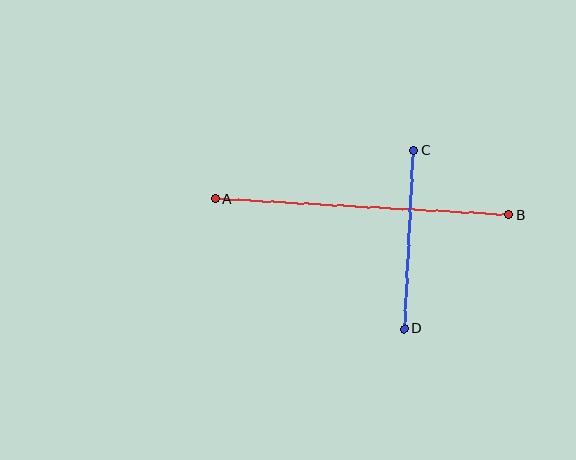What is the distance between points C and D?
The distance is approximately 178 pixels.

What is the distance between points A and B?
The distance is approximately 294 pixels.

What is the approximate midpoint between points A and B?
The midpoint is at approximately (362, 207) pixels.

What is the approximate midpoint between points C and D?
The midpoint is at approximately (409, 239) pixels.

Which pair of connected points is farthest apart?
Points A and B are farthest apart.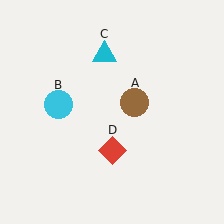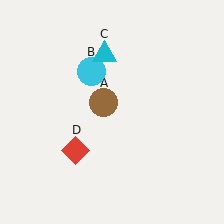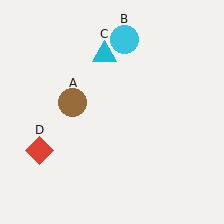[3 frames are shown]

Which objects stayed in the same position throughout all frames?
Cyan triangle (object C) remained stationary.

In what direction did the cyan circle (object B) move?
The cyan circle (object B) moved up and to the right.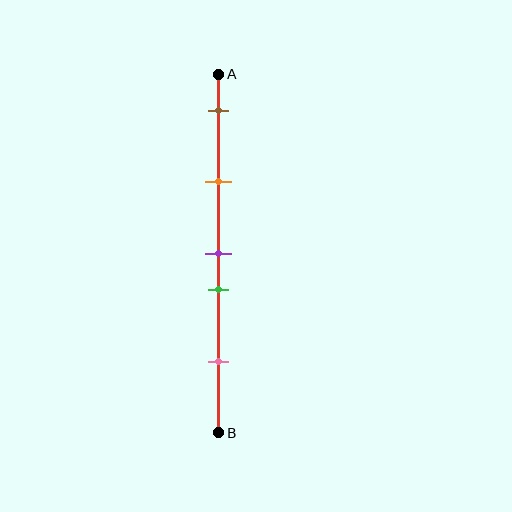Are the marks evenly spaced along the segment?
No, the marks are not evenly spaced.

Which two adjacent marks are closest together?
The purple and green marks are the closest adjacent pair.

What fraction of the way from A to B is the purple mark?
The purple mark is approximately 50% (0.5) of the way from A to B.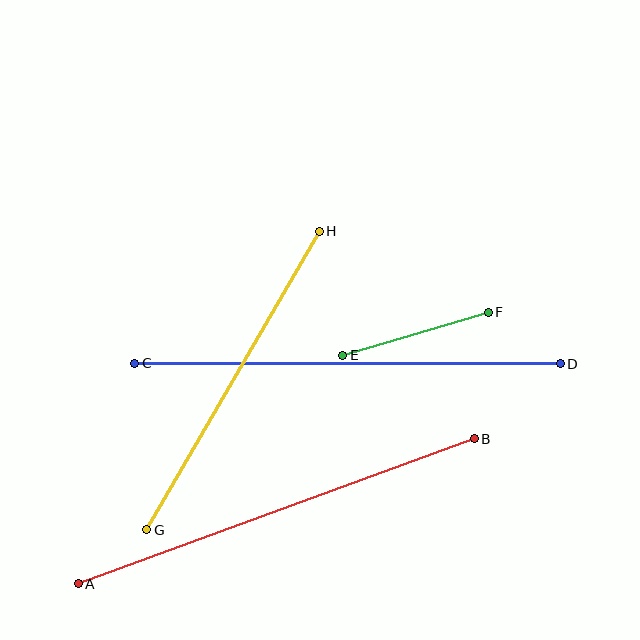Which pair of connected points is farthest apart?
Points C and D are farthest apart.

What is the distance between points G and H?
The distance is approximately 345 pixels.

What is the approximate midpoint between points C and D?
The midpoint is at approximately (347, 363) pixels.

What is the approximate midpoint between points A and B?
The midpoint is at approximately (276, 511) pixels.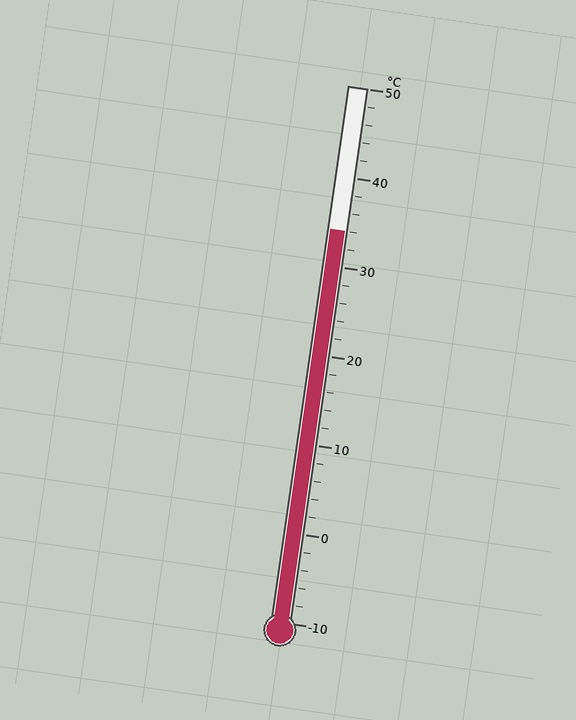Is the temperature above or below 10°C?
The temperature is above 10°C.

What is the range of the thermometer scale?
The thermometer scale ranges from -10°C to 50°C.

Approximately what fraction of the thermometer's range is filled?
The thermometer is filled to approximately 75% of its range.